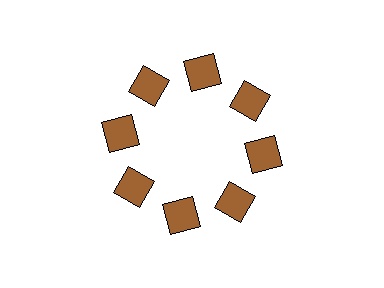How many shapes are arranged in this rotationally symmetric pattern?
There are 8 shapes, arranged in 8 groups of 1.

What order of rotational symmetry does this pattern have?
This pattern has 8-fold rotational symmetry.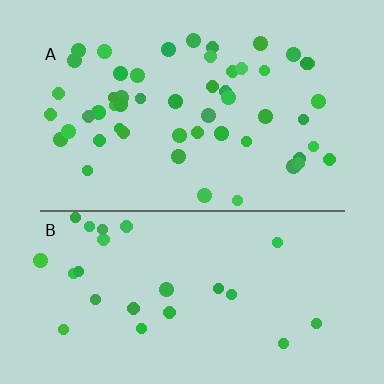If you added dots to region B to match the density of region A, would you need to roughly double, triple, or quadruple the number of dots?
Approximately double.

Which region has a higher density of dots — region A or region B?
A (the top).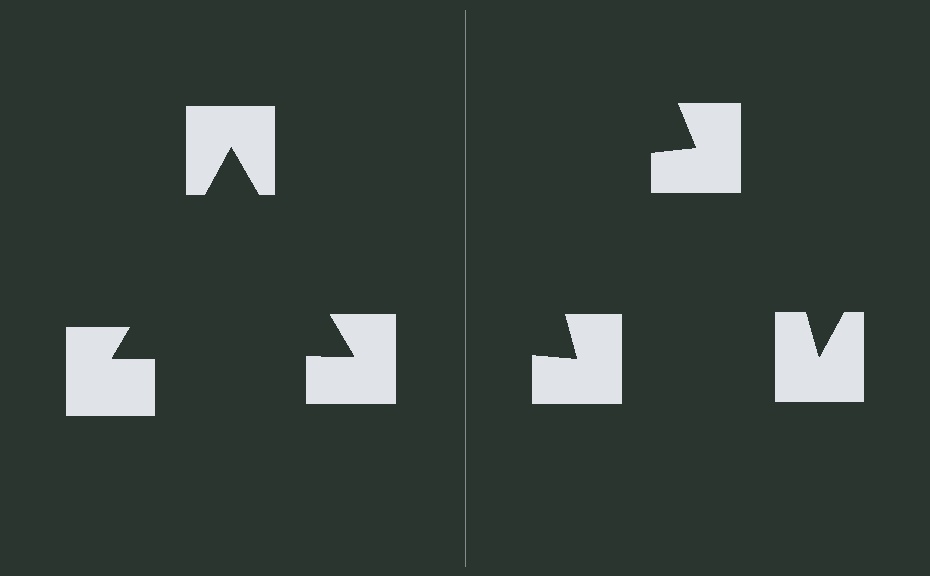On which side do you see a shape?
An illusory triangle appears on the left side. On the right side the wedge cuts are rotated, so no coherent shape forms.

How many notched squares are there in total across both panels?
6 — 3 on each side.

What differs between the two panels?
The notched squares are positioned identically on both sides; only the wedge orientations differ. On the left they align to a triangle; on the right they are misaligned.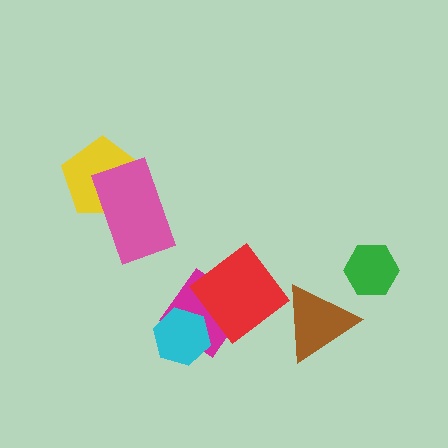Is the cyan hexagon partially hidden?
No, no other shape covers it.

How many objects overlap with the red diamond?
1 object overlaps with the red diamond.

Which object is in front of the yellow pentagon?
The pink rectangle is in front of the yellow pentagon.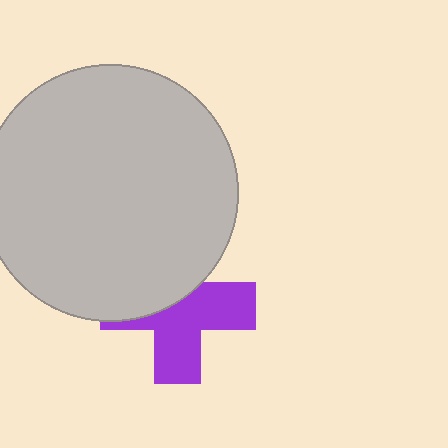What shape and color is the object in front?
The object in front is a light gray circle.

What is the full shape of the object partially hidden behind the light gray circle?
The partially hidden object is a purple cross.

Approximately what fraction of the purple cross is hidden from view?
Roughly 45% of the purple cross is hidden behind the light gray circle.